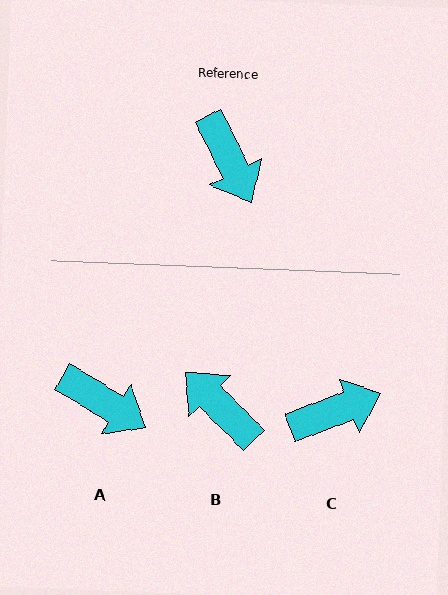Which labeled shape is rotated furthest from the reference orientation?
B, about 162 degrees away.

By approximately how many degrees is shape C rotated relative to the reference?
Approximately 84 degrees counter-clockwise.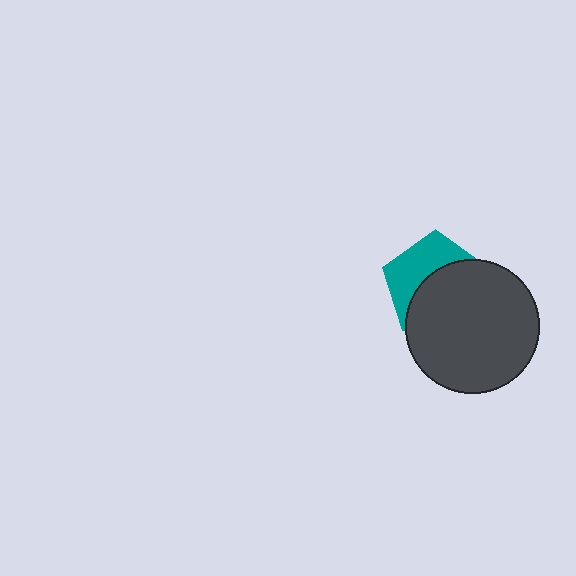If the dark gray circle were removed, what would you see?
You would see the complete teal pentagon.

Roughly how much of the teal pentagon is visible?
A small part of it is visible (roughly 42%).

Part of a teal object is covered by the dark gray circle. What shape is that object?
It is a pentagon.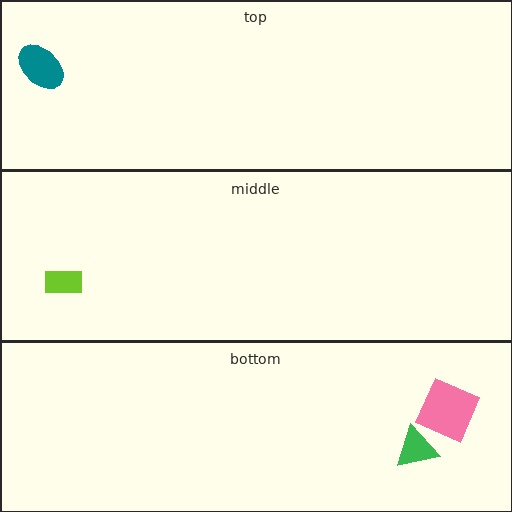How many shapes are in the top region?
1.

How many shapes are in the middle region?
1.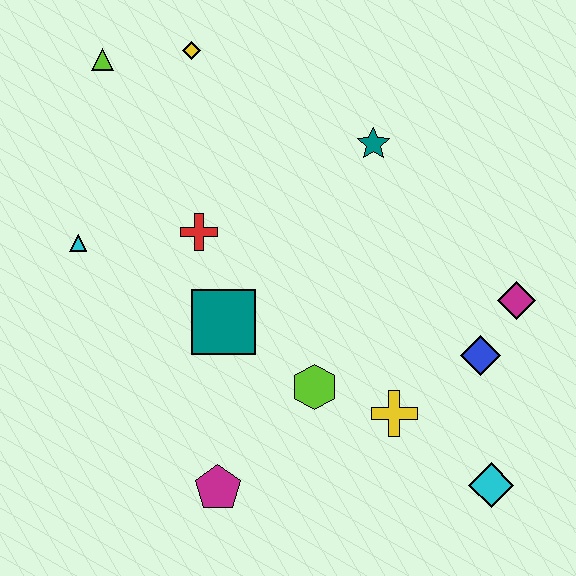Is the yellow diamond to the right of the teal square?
No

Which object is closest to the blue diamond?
The magenta diamond is closest to the blue diamond.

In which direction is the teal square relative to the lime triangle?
The teal square is below the lime triangle.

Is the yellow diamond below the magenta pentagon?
No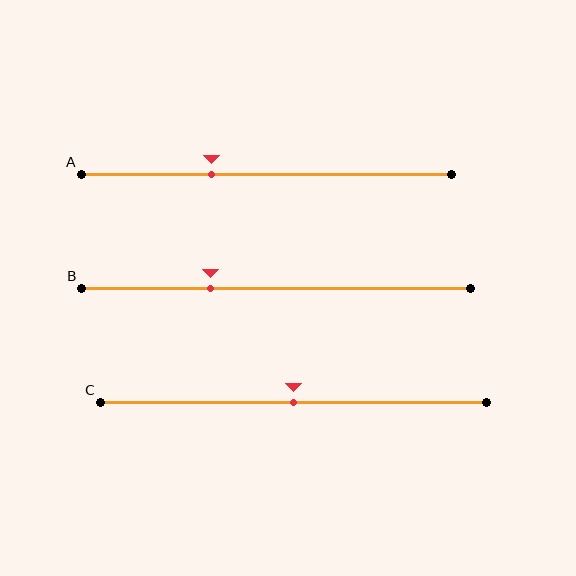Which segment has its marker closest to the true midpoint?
Segment C has its marker closest to the true midpoint.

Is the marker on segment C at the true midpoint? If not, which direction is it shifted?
Yes, the marker on segment C is at the true midpoint.